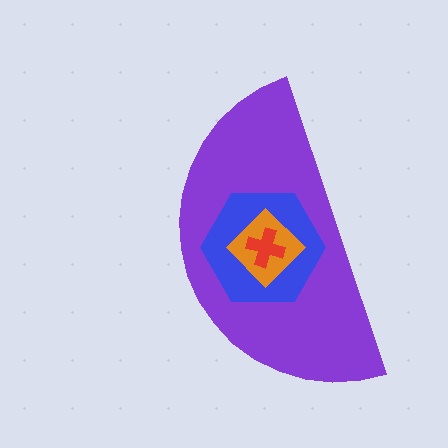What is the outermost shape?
The purple semicircle.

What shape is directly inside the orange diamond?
The red cross.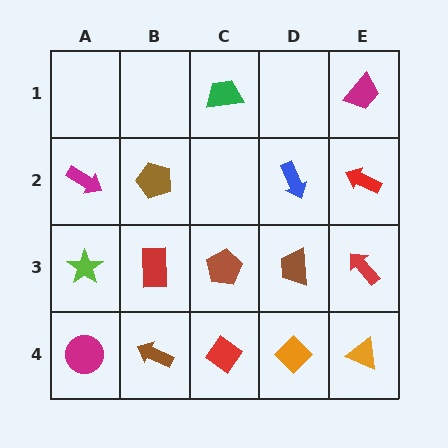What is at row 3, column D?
A brown trapezoid.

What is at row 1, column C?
A green trapezoid.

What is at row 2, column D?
A blue arrow.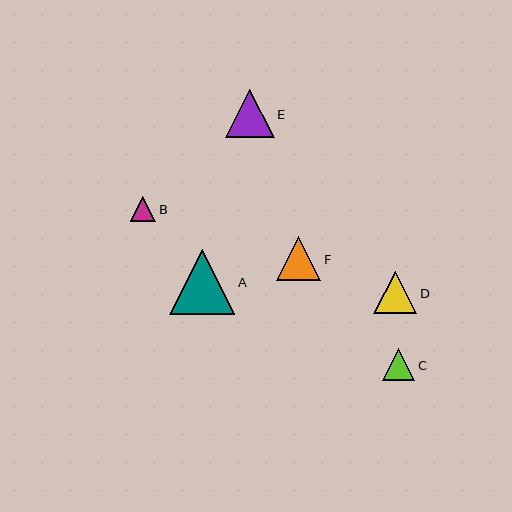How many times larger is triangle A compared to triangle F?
Triangle A is approximately 1.5 times the size of triangle F.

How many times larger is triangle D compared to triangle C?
Triangle D is approximately 1.3 times the size of triangle C.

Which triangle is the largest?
Triangle A is the largest with a size of approximately 65 pixels.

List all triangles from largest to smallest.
From largest to smallest: A, E, F, D, C, B.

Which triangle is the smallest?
Triangle B is the smallest with a size of approximately 25 pixels.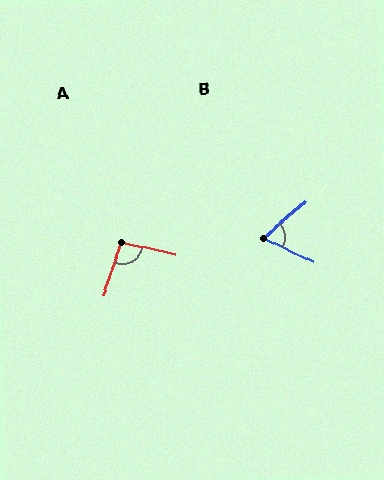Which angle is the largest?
A, at approximately 95 degrees.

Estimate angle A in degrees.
Approximately 95 degrees.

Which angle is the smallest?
B, at approximately 66 degrees.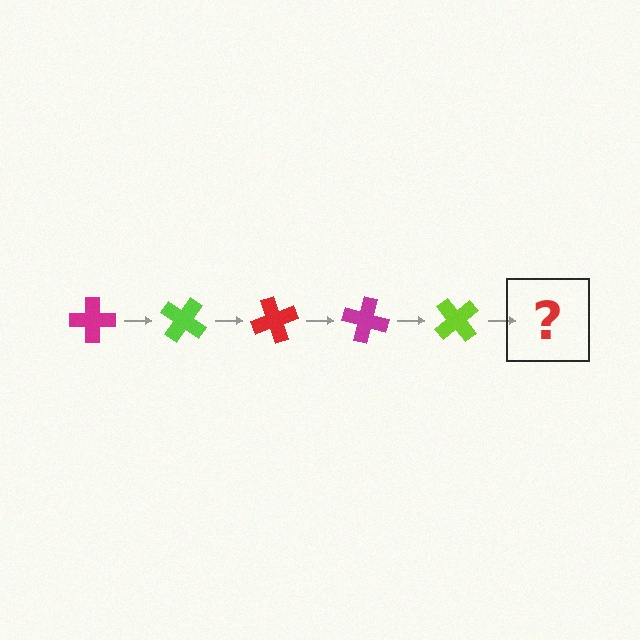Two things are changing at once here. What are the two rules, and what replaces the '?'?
The two rules are that it rotates 35 degrees each step and the color cycles through magenta, lime, and red. The '?' should be a red cross, rotated 175 degrees from the start.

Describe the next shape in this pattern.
It should be a red cross, rotated 175 degrees from the start.